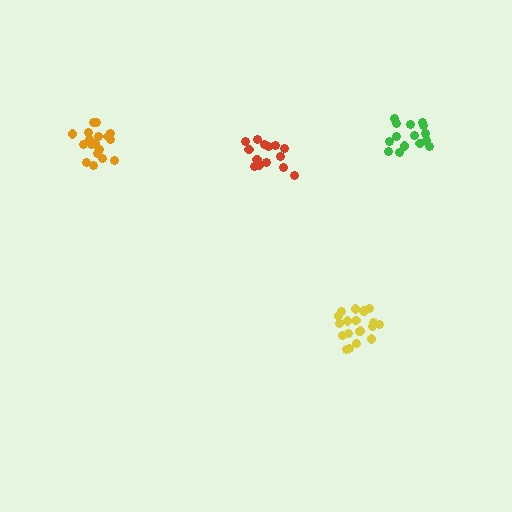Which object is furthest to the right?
The green cluster is rightmost.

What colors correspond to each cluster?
The clusters are colored: orange, green, red, yellow.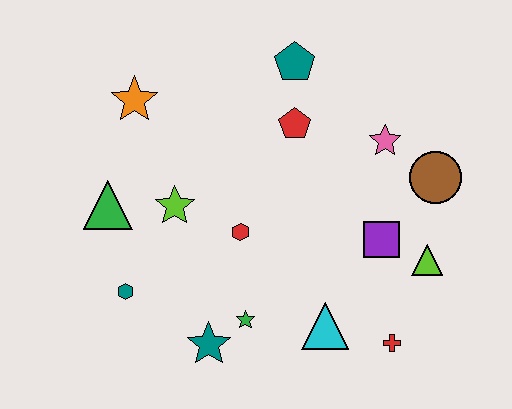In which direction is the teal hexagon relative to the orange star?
The teal hexagon is below the orange star.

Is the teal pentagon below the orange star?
No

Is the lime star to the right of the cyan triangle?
No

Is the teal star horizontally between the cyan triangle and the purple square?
No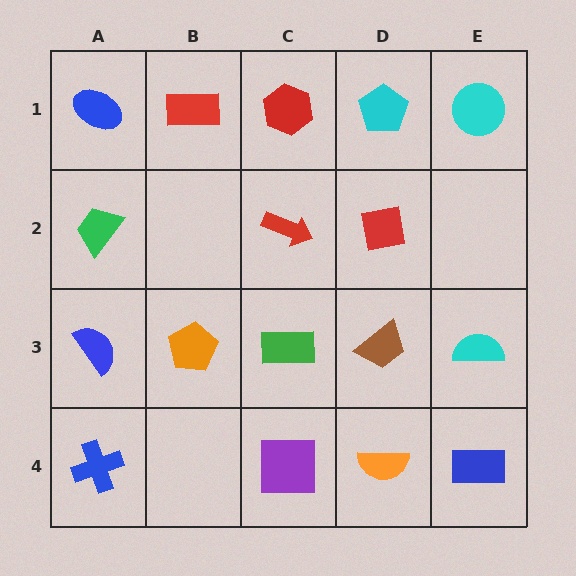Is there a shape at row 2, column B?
No, that cell is empty.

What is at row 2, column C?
A red arrow.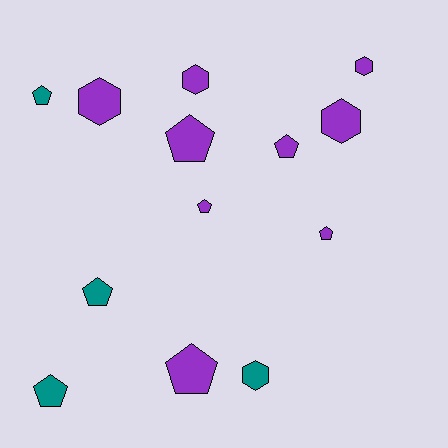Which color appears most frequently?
Purple, with 9 objects.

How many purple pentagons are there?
There are 5 purple pentagons.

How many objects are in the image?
There are 13 objects.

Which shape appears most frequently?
Pentagon, with 8 objects.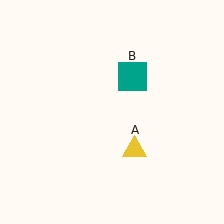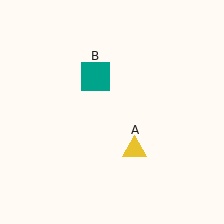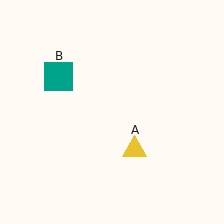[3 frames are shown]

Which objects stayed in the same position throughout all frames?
Yellow triangle (object A) remained stationary.